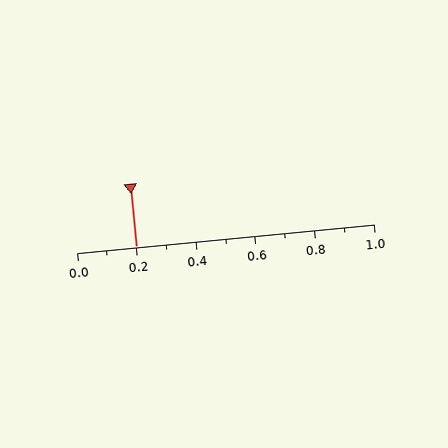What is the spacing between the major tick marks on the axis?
The major ticks are spaced 0.2 apart.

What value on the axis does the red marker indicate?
The marker indicates approximately 0.2.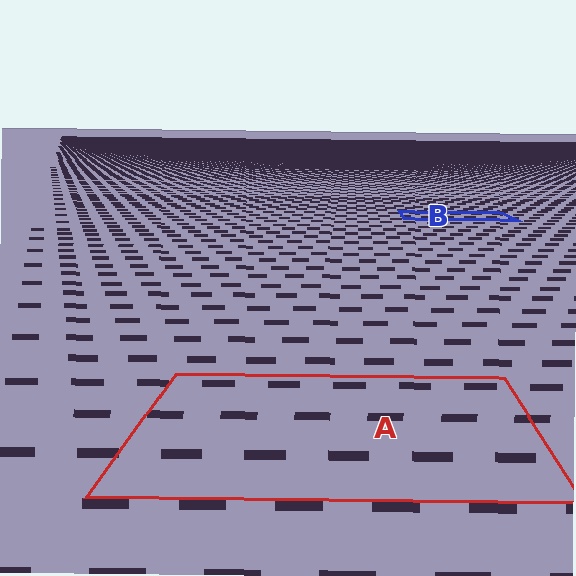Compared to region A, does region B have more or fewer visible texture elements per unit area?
Region B has more texture elements per unit area — they are packed more densely because it is farther away.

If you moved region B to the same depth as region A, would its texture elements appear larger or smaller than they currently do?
They would appear larger. At a closer depth, the same texture elements are projected at a bigger on-screen size.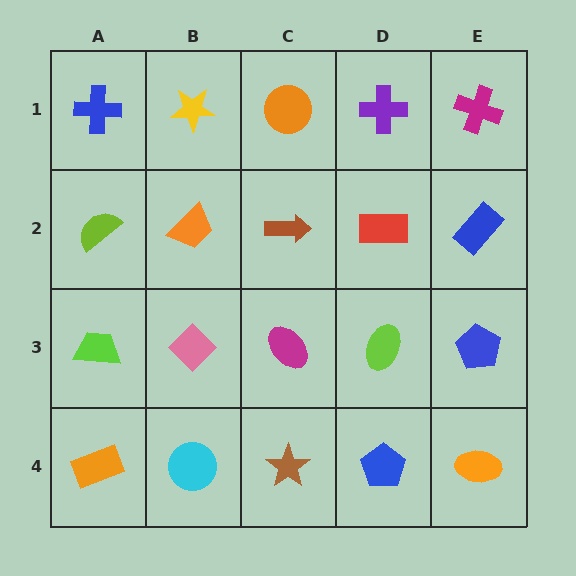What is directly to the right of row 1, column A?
A yellow star.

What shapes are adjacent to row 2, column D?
A purple cross (row 1, column D), a lime ellipse (row 3, column D), a brown arrow (row 2, column C), a blue rectangle (row 2, column E).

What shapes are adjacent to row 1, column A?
A lime semicircle (row 2, column A), a yellow star (row 1, column B).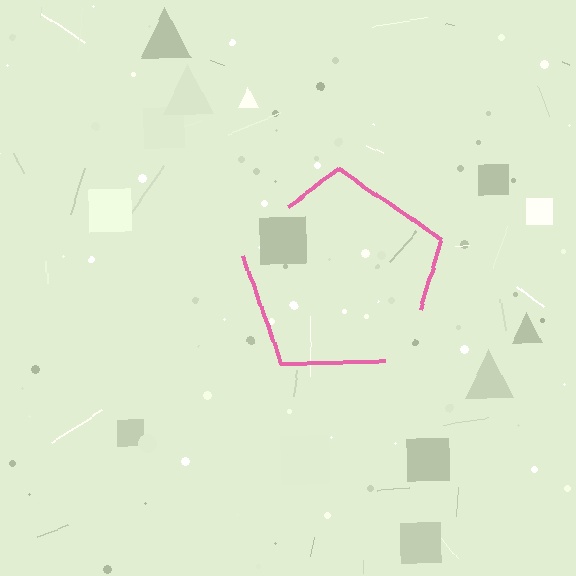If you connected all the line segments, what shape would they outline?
They would outline a pentagon.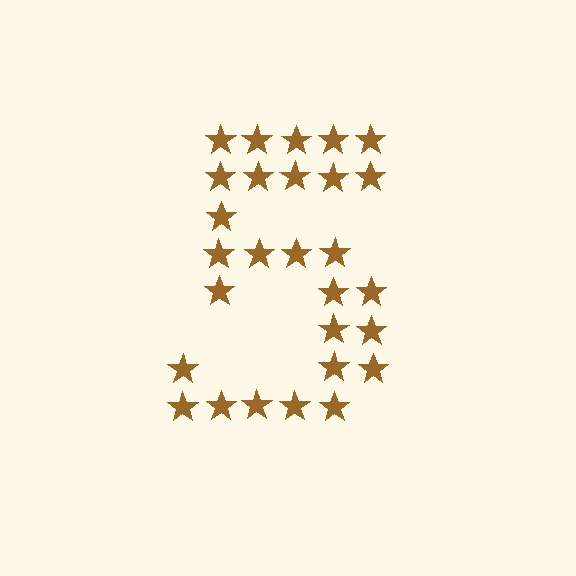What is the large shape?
The large shape is the digit 5.